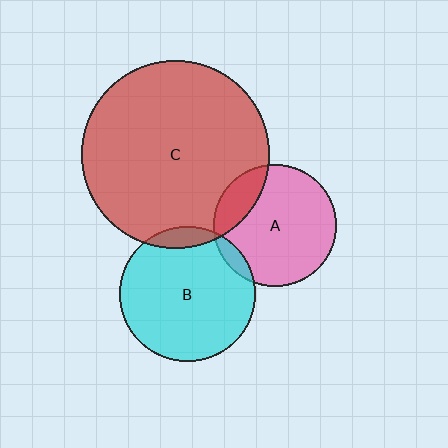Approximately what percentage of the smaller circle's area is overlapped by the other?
Approximately 15%.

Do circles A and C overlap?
Yes.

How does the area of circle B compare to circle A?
Approximately 1.2 times.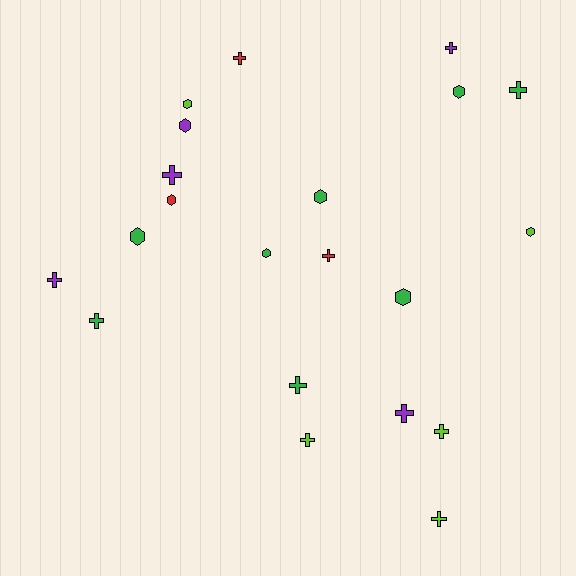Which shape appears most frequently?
Cross, with 12 objects.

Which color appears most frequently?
Green, with 8 objects.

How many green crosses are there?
There are 3 green crosses.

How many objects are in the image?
There are 21 objects.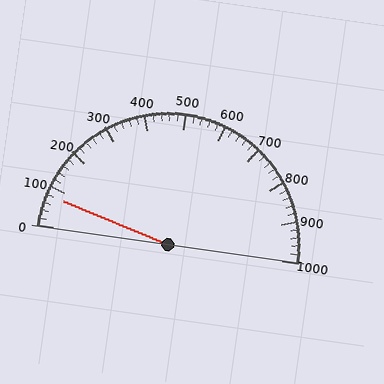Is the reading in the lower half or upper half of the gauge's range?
The reading is in the lower half of the range (0 to 1000).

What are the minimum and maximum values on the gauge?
The gauge ranges from 0 to 1000.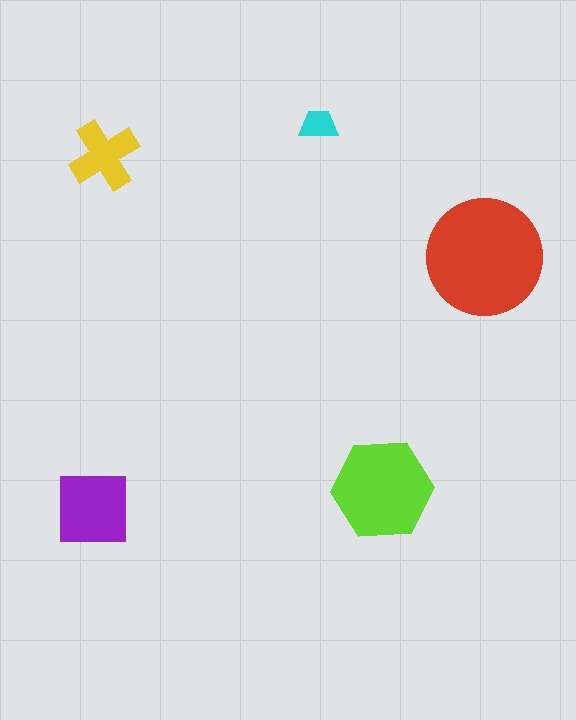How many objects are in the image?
There are 5 objects in the image.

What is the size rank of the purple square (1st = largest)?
3rd.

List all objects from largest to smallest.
The red circle, the lime hexagon, the purple square, the yellow cross, the cyan trapezoid.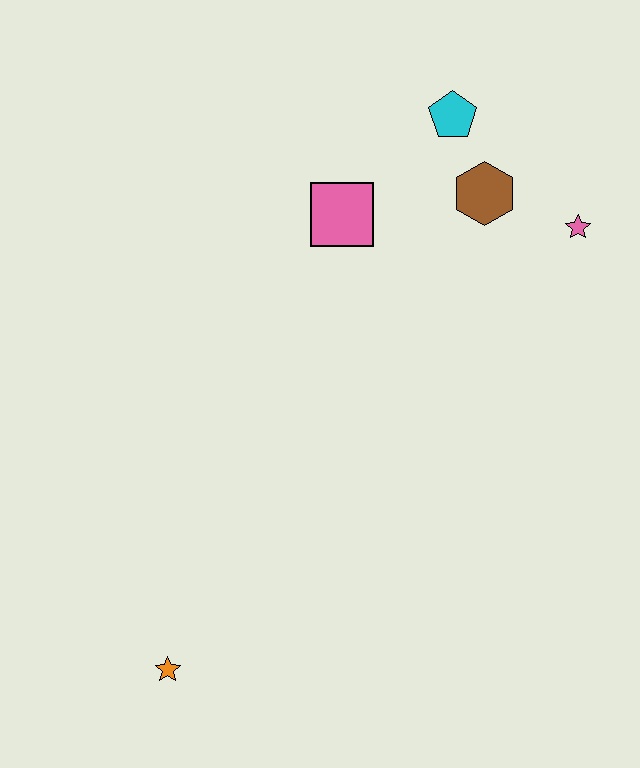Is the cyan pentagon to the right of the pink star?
No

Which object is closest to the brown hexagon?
The cyan pentagon is closest to the brown hexagon.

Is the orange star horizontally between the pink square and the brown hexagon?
No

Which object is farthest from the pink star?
The orange star is farthest from the pink star.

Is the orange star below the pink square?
Yes